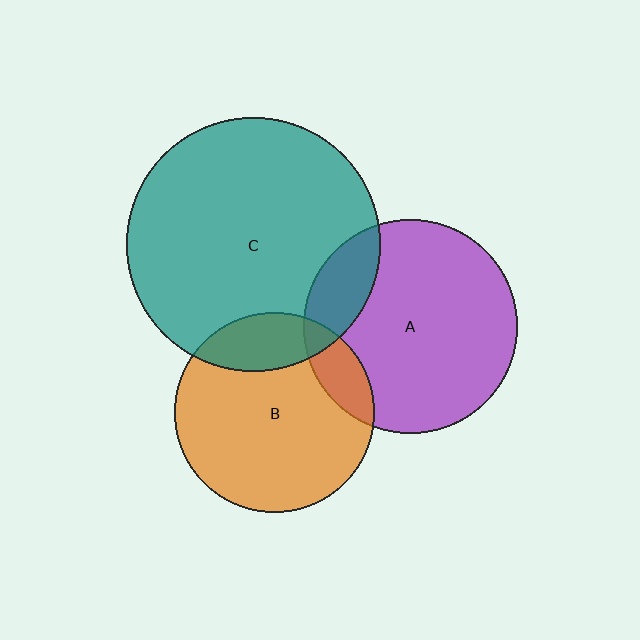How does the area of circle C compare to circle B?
Approximately 1.6 times.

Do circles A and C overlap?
Yes.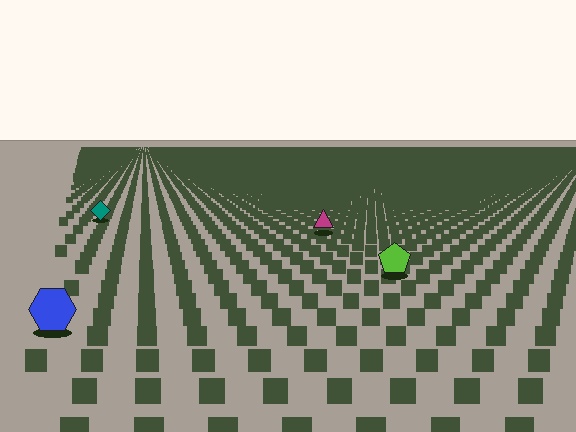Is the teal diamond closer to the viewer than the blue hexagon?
No. The blue hexagon is closer — you can tell from the texture gradient: the ground texture is coarser near it.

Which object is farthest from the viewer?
The teal diamond is farthest from the viewer. It appears smaller and the ground texture around it is denser.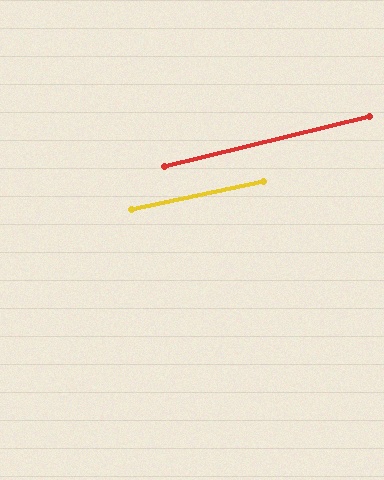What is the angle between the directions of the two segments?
Approximately 2 degrees.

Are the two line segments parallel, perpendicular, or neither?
Parallel — their directions differ by only 1.8°.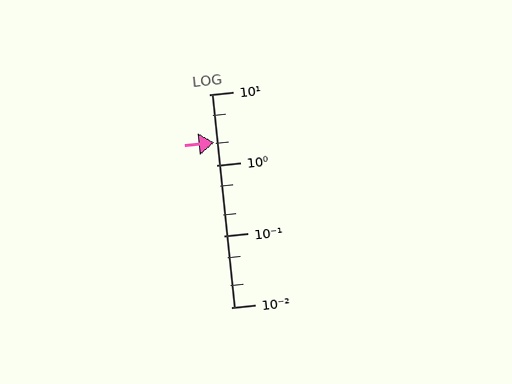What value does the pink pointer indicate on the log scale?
The pointer indicates approximately 2.1.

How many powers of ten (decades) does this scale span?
The scale spans 3 decades, from 0.01 to 10.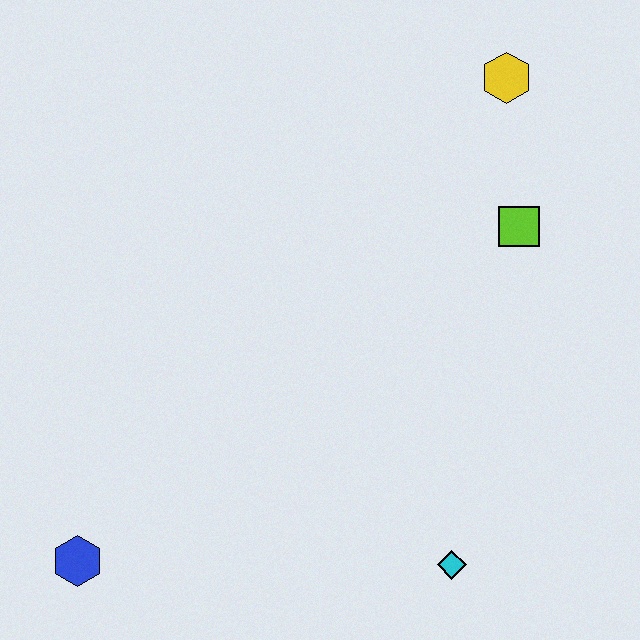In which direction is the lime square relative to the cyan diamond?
The lime square is above the cyan diamond.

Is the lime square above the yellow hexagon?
No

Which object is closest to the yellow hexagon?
The lime square is closest to the yellow hexagon.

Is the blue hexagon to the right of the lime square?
No